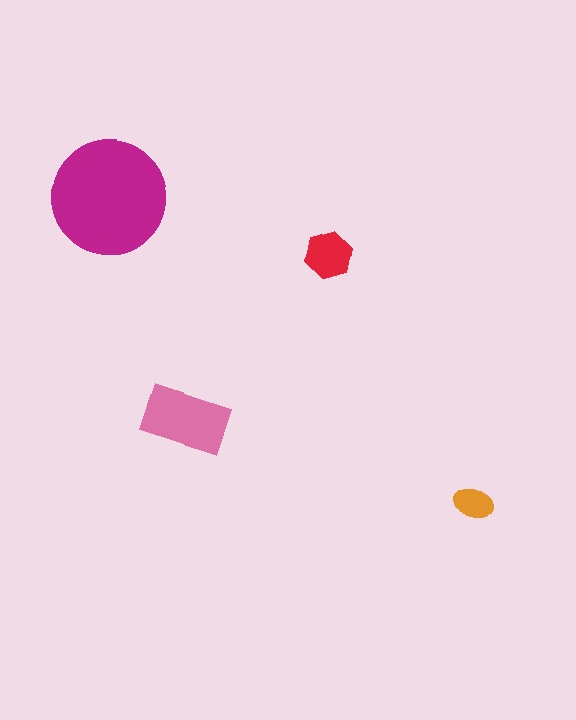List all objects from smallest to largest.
The orange ellipse, the red hexagon, the pink rectangle, the magenta circle.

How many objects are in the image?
There are 4 objects in the image.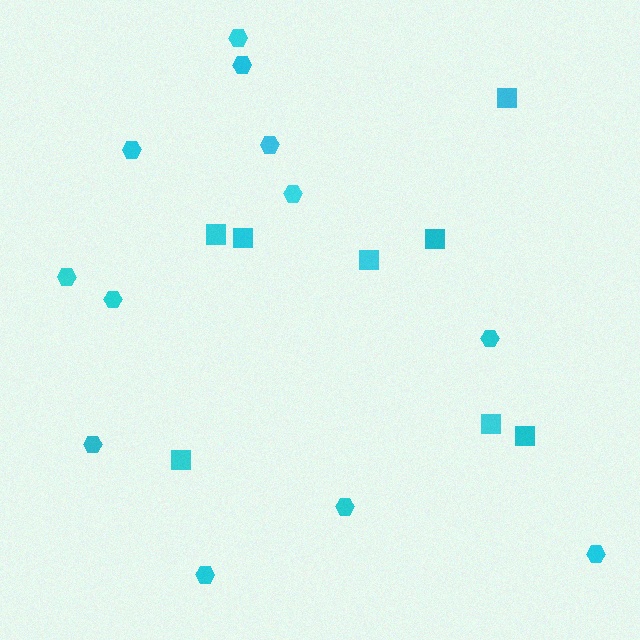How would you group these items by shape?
There are 2 groups: one group of squares (8) and one group of hexagons (12).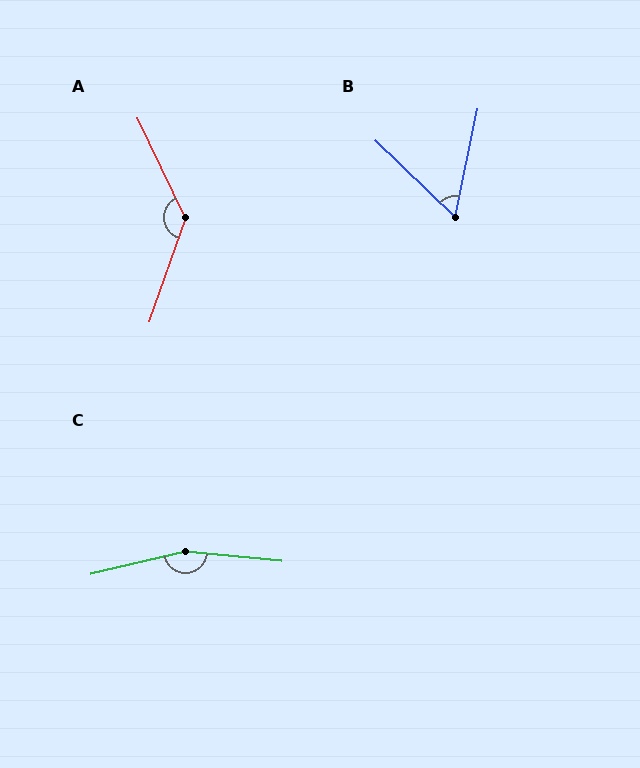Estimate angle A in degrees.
Approximately 135 degrees.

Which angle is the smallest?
B, at approximately 58 degrees.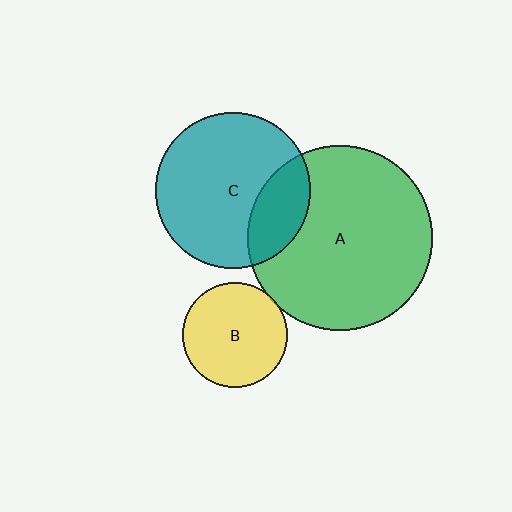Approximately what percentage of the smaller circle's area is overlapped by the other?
Approximately 5%.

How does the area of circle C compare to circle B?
Approximately 2.2 times.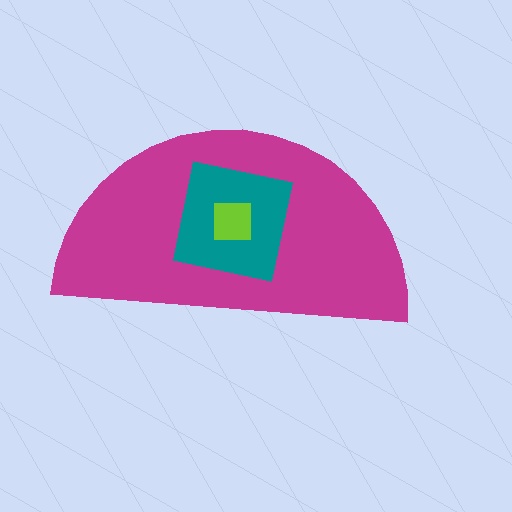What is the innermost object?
The lime square.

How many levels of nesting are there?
3.